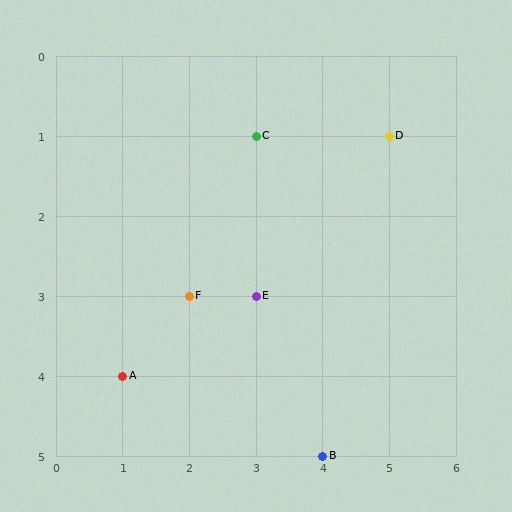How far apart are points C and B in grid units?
Points C and B are 1 column and 4 rows apart (about 4.1 grid units diagonally).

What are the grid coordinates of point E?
Point E is at grid coordinates (3, 3).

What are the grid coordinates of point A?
Point A is at grid coordinates (1, 4).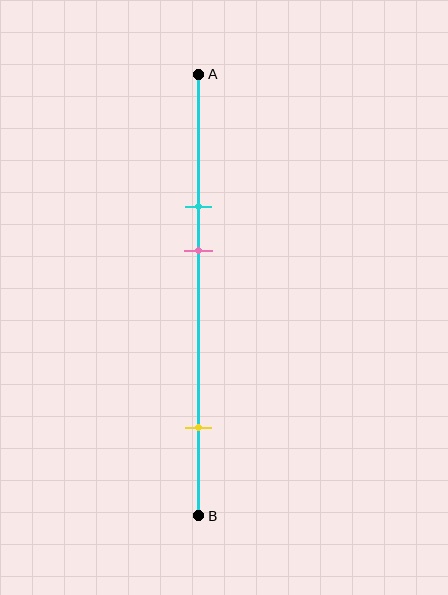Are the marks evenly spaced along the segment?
No, the marks are not evenly spaced.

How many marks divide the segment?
There are 3 marks dividing the segment.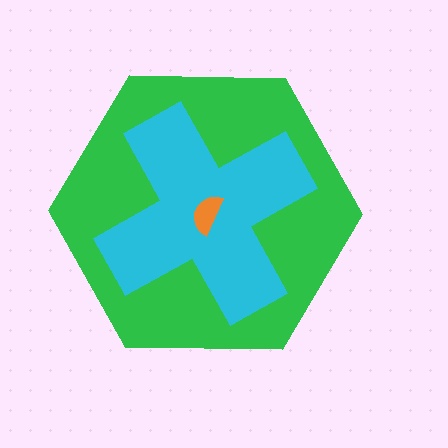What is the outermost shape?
The green hexagon.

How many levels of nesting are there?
3.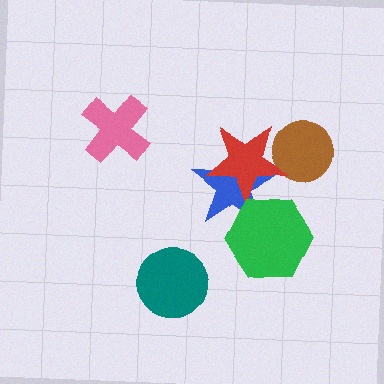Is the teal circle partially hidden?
No, no other shape covers it.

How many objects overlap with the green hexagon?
1 object overlaps with the green hexagon.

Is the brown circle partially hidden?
Yes, it is partially covered by another shape.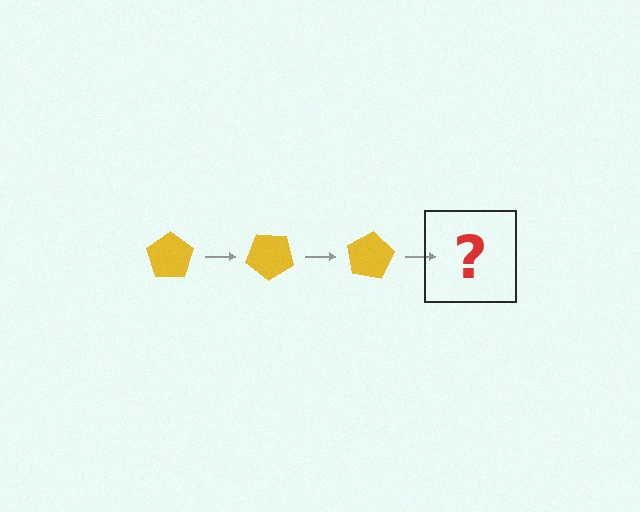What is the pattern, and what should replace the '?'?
The pattern is that the pentagon rotates 40 degrees each step. The '?' should be a yellow pentagon rotated 120 degrees.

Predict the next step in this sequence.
The next step is a yellow pentagon rotated 120 degrees.